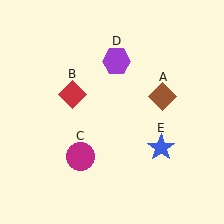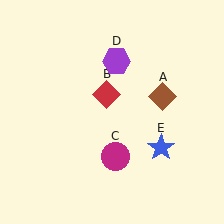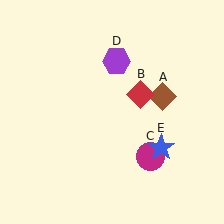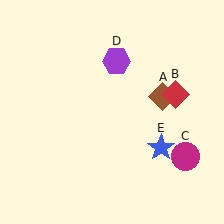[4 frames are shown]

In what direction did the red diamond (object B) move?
The red diamond (object B) moved right.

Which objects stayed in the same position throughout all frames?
Brown diamond (object A) and purple hexagon (object D) and blue star (object E) remained stationary.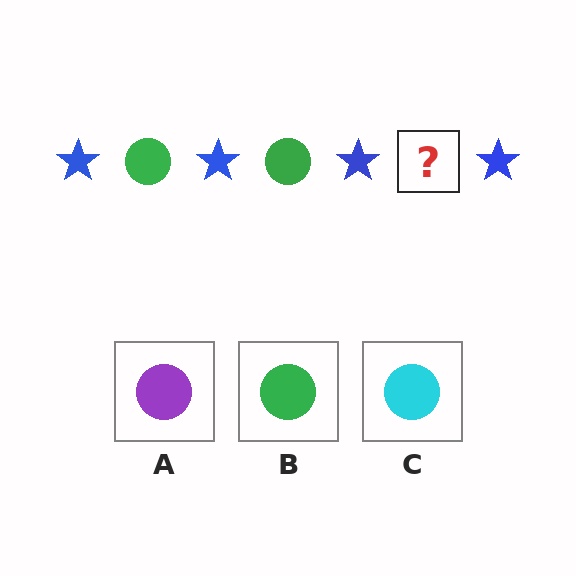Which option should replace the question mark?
Option B.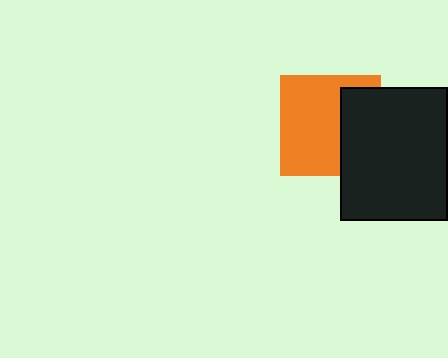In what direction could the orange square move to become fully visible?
The orange square could move left. That would shift it out from behind the black rectangle entirely.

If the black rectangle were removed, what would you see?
You would see the complete orange square.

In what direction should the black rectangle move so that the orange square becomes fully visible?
The black rectangle should move right. That is the shortest direction to clear the overlap and leave the orange square fully visible.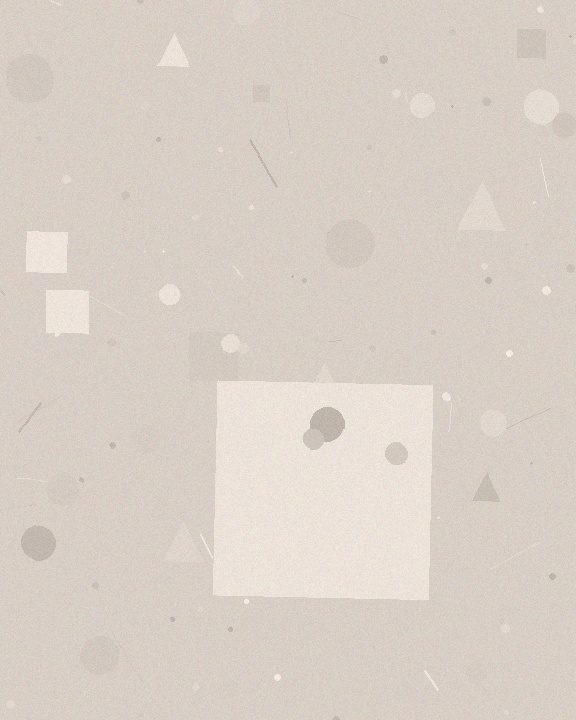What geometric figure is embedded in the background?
A square is embedded in the background.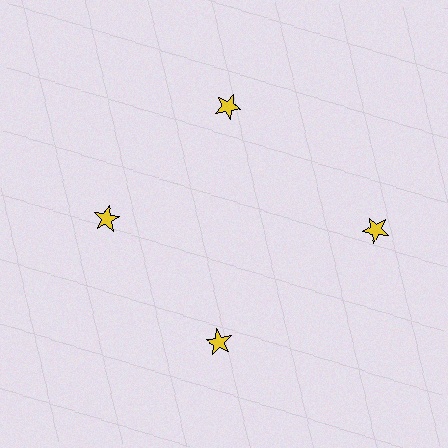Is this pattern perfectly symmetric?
No. The 4 yellow stars are arranged in a ring, but one element near the 3 o'clock position is pushed outward from the center, breaking the 4-fold rotational symmetry.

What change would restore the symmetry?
The symmetry would be restored by moving it inward, back onto the ring so that all 4 stars sit at equal angles and equal distance from the center.